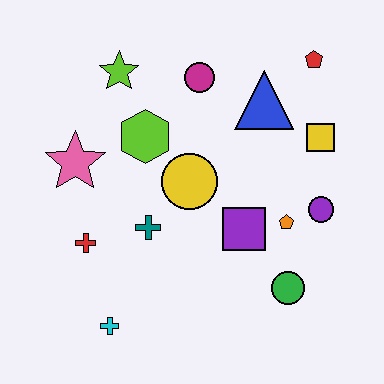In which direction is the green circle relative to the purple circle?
The green circle is below the purple circle.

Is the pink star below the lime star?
Yes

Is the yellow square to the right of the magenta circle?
Yes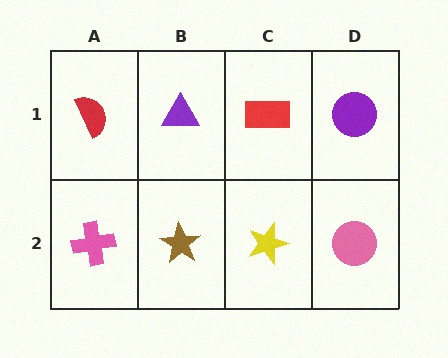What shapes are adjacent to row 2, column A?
A red semicircle (row 1, column A), a brown star (row 2, column B).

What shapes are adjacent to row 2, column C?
A red rectangle (row 1, column C), a brown star (row 2, column B), a pink circle (row 2, column D).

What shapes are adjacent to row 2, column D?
A purple circle (row 1, column D), a yellow star (row 2, column C).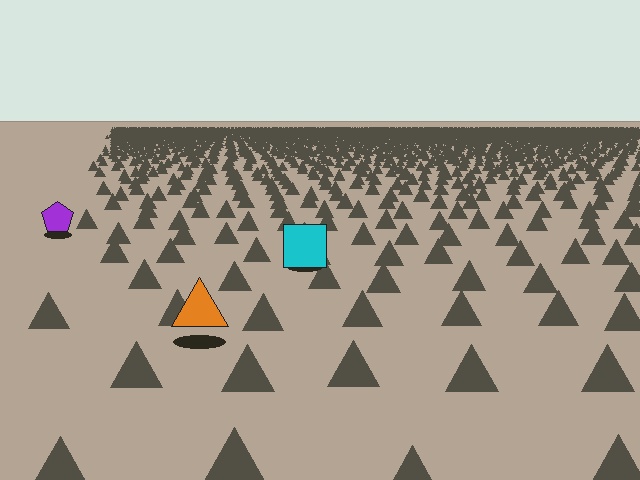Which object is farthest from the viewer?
The purple pentagon is farthest from the viewer. It appears smaller and the ground texture around it is denser.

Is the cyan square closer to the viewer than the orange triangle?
No. The orange triangle is closer — you can tell from the texture gradient: the ground texture is coarser near it.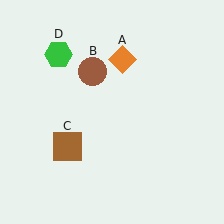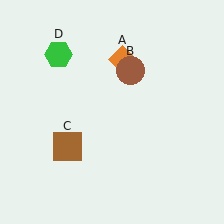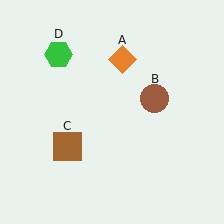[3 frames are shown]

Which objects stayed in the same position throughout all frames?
Orange diamond (object A) and brown square (object C) and green hexagon (object D) remained stationary.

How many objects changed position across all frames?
1 object changed position: brown circle (object B).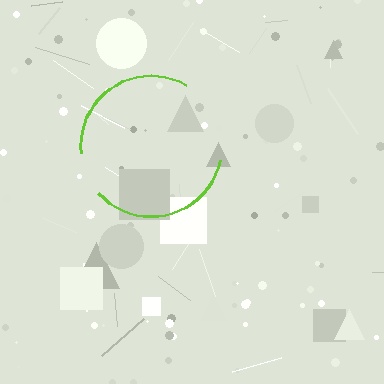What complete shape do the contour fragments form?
The contour fragments form a circle.